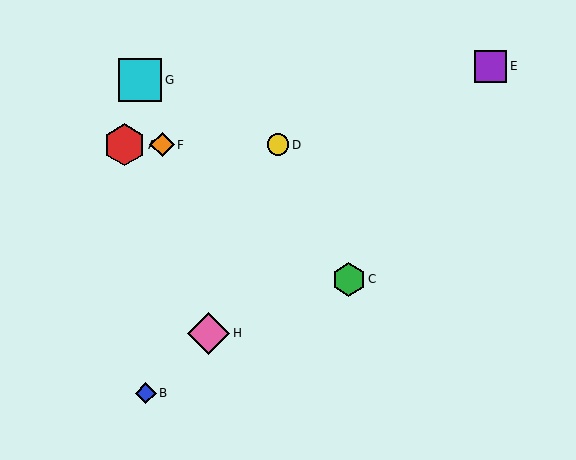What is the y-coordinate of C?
Object C is at y≈279.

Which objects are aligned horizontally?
Objects A, D, F are aligned horizontally.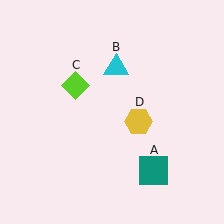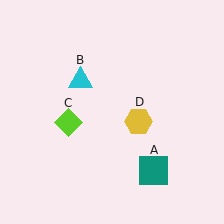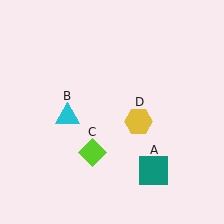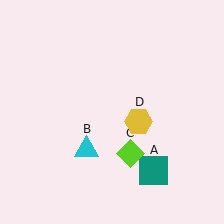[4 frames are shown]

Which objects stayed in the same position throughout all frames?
Teal square (object A) and yellow hexagon (object D) remained stationary.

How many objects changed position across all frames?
2 objects changed position: cyan triangle (object B), lime diamond (object C).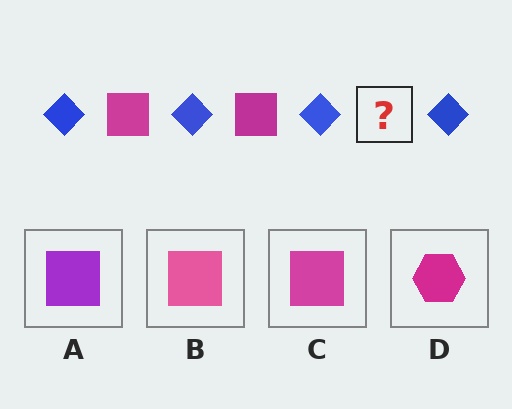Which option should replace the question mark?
Option C.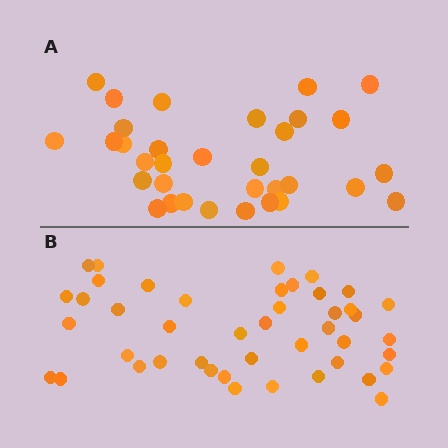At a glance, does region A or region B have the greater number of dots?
Region B (the bottom region) has more dots.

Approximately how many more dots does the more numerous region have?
Region B has roughly 12 or so more dots than region A.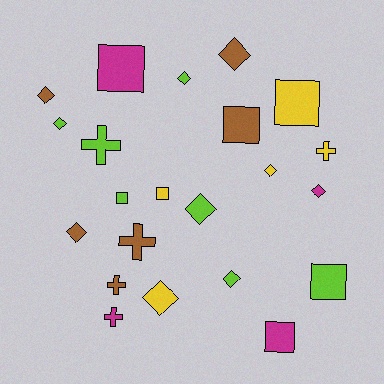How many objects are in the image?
There are 22 objects.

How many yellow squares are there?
There are 2 yellow squares.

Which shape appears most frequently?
Diamond, with 10 objects.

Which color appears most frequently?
Lime, with 7 objects.